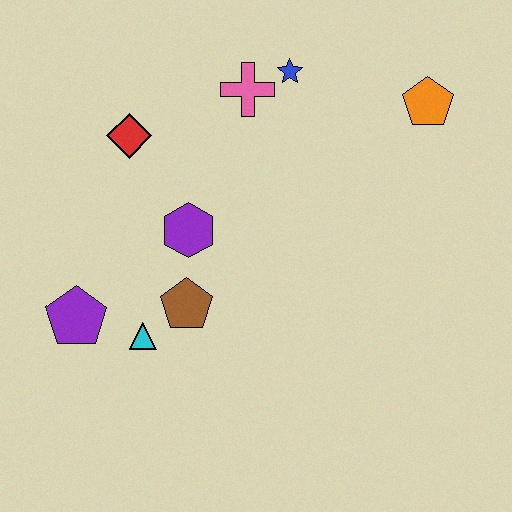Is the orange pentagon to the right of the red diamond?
Yes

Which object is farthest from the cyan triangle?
The orange pentagon is farthest from the cyan triangle.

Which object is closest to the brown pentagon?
The cyan triangle is closest to the brown pentagon.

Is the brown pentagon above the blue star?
No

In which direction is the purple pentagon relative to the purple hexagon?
The purple pentagon is to the left of the purple hexagon.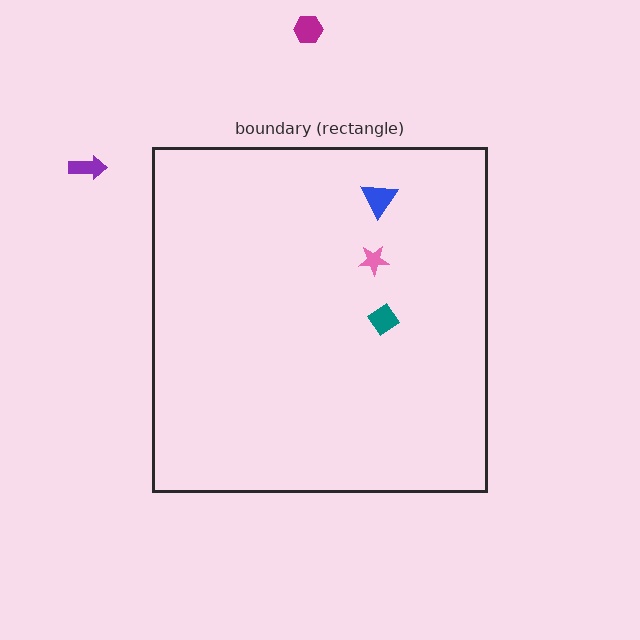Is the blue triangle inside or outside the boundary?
Inside.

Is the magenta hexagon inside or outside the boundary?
Outside.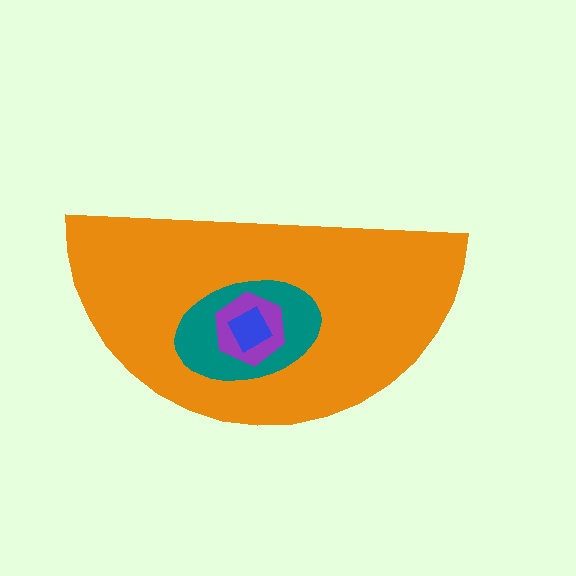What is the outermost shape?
The orange semicircle.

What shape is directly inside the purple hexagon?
The blue diamond.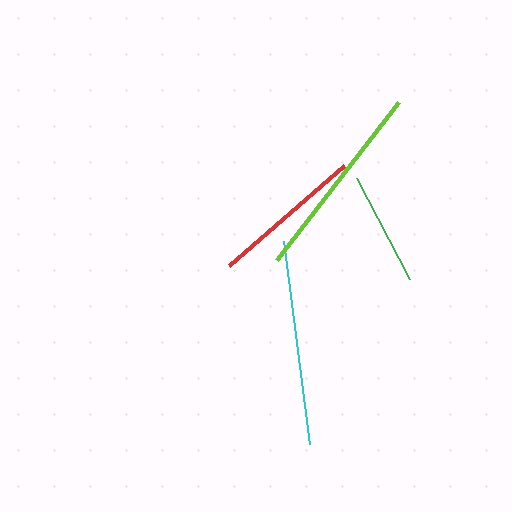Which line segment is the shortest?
The green line is the shortest at approximately 114 pixels.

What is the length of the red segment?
The red segment is approximately 152 pixels long.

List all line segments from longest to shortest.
From longest to shortest: cyan, lime, red, green.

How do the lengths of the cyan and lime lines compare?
The cyan and lime lines are approximately the same length.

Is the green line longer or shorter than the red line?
The red line is longer than the green line.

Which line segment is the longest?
The cyan line is the longest at approximately 205 pixels.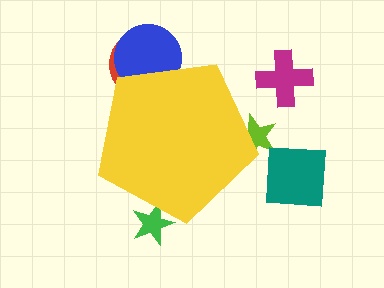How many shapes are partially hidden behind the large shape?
4 shapes are partially hidden.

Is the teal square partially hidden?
No, the teal square is fully visible.